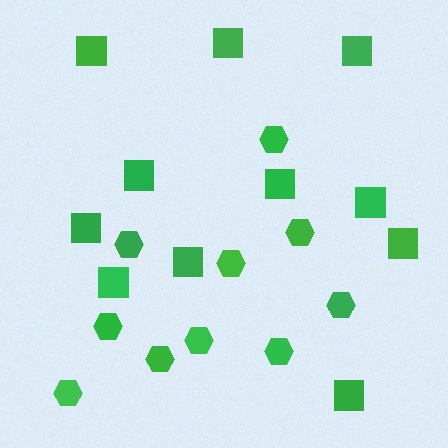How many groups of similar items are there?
There are 2 groups: one group of squares (11) and one group of hexagons (10).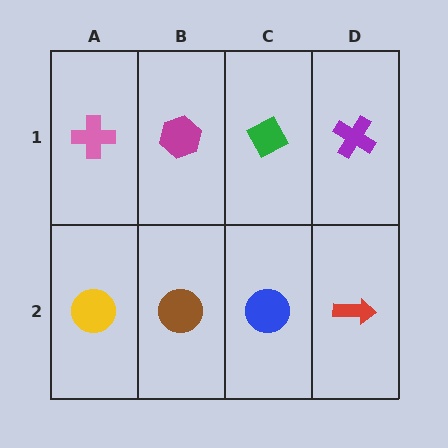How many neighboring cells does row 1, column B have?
3.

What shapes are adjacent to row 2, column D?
A purple cross (row 1, column D), a blue circle (row 2, column C).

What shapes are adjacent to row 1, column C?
A blue circle (row 2, column C), a magenta hexagon (row 1, column B), a purple cross (row 1, column D).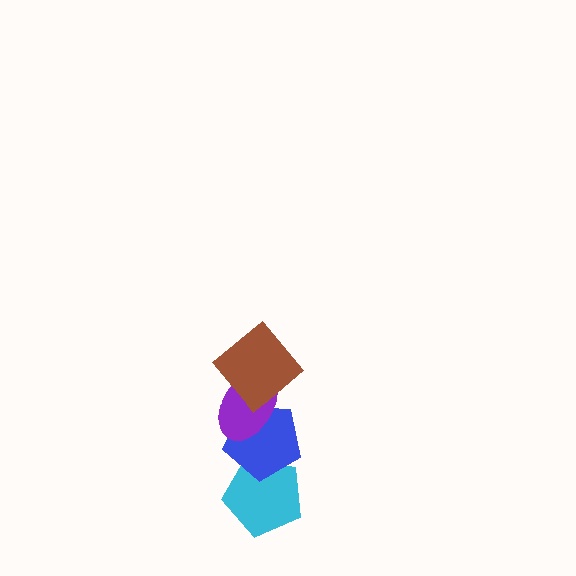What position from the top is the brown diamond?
The brown diamond is 1st from the top.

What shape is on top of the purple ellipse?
The brown diamond is on top of the purple ellipse.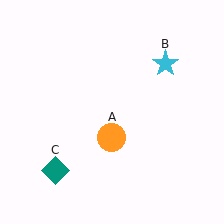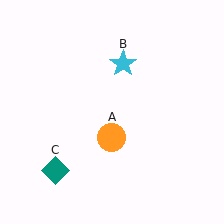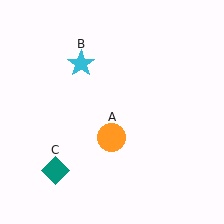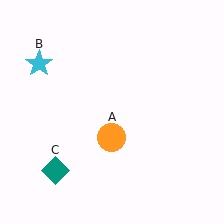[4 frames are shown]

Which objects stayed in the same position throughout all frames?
Orange circle (object A) and teal diamond (object C) remained stationary.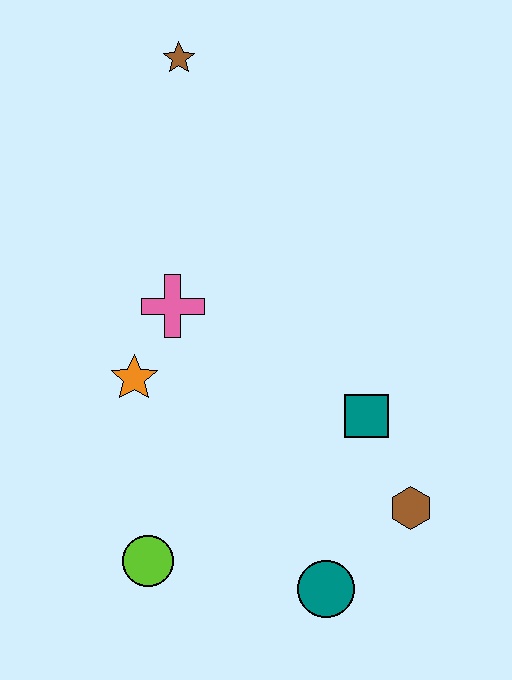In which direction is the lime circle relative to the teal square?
The lime circle is to the left of the teal square.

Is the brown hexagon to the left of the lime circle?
No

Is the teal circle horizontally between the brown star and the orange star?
No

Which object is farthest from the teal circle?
The brown star is farthest from the teal circle.